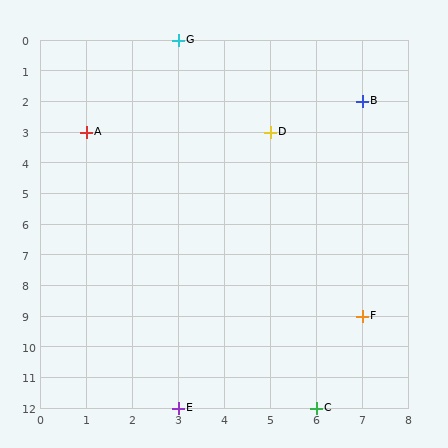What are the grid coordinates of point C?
Point C is at grid coordinates (6, 12).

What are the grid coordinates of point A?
Point A is at grid coordinates (1, 3).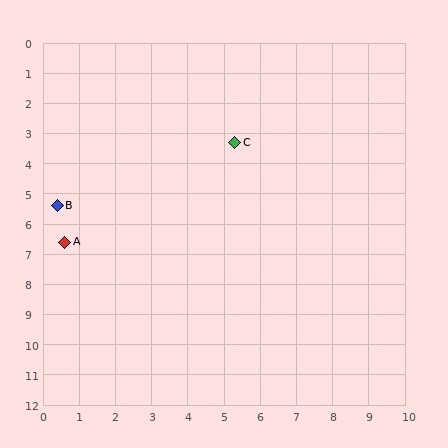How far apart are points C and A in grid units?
Points C and A are about 5.7 grid units apart.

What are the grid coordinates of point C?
Point C is at approximately (5.3, 3.3).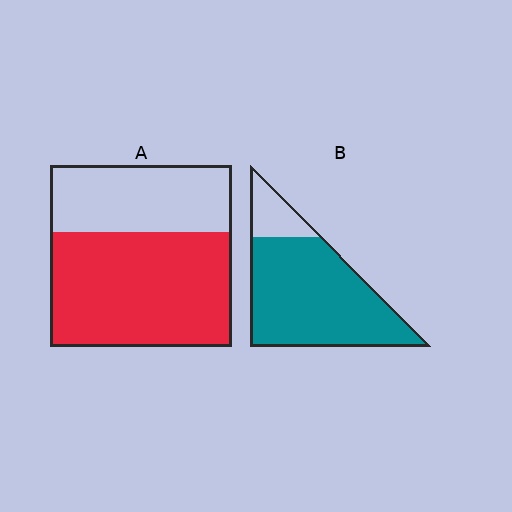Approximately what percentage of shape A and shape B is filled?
A is approximately 65% and B is approximately 85%.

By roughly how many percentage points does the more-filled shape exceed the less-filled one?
By roughly 20 percentage points (B over A).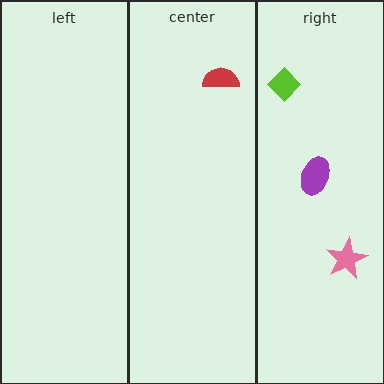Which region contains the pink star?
The right region.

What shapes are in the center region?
The red semicircle.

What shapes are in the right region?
The pink star, the lime diamond, the purple ellipse.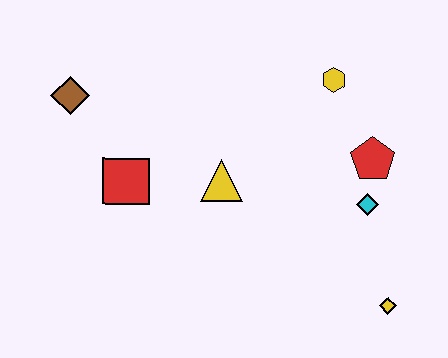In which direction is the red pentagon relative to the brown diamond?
The red pentagon is to the right of the brown diamond.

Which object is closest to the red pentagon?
The cyan diamond is closest to the red pentagon.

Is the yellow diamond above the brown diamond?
No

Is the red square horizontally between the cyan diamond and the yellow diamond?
No